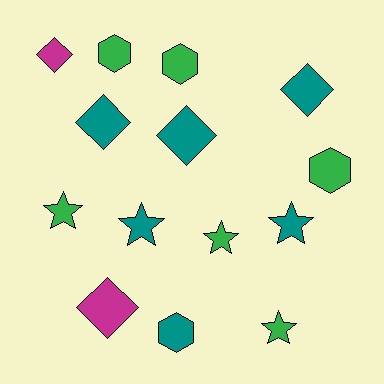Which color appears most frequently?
Green, with 6 objects.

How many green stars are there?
There are 3 green stars.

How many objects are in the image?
There are 14 objects.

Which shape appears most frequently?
Star, with 5 objects.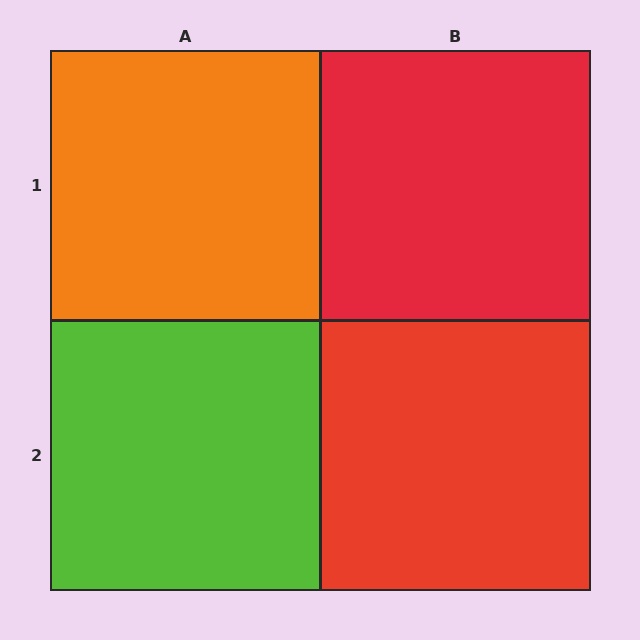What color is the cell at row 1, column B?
Red.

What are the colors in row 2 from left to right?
Lime, red.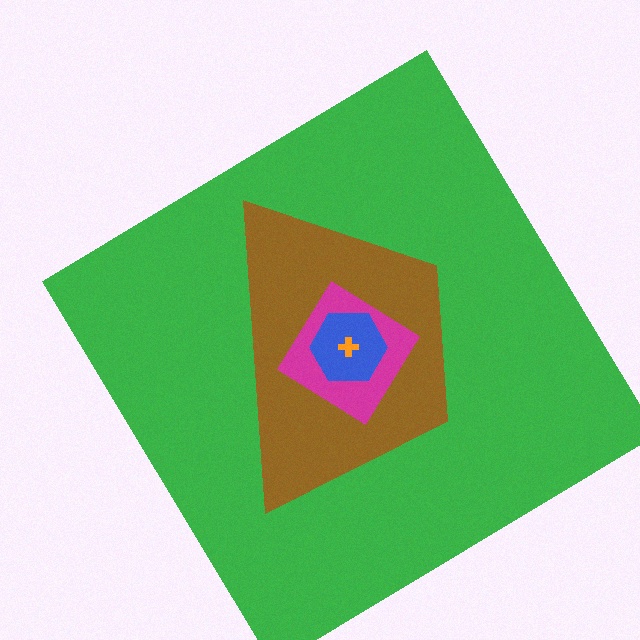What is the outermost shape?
The green diamond.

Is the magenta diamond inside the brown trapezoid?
Yes.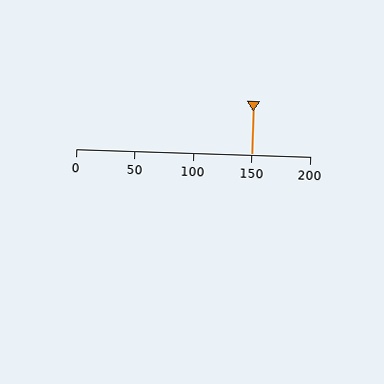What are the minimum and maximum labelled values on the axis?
The axis runs from 0 to 200.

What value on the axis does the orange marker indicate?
The marker indicates approximately 150.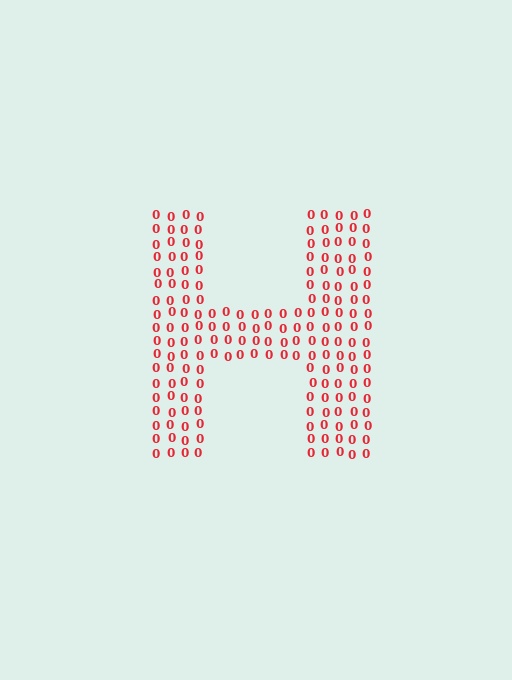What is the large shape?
The large shape is the letter H.